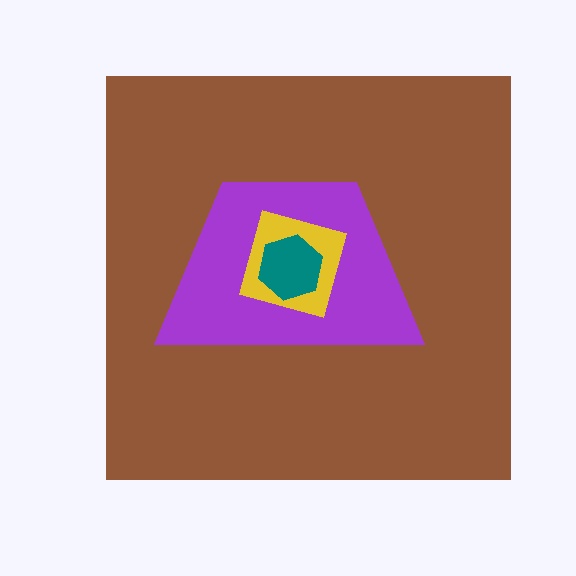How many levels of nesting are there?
4.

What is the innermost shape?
The teal hexagon.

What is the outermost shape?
The brown square.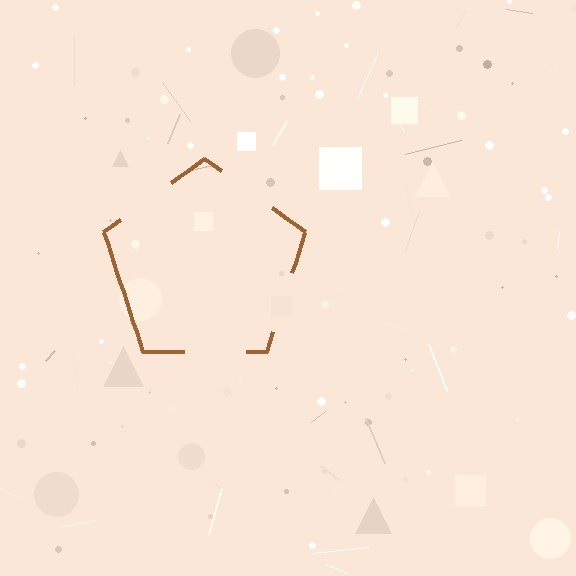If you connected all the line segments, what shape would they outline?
They would outline a pentagon.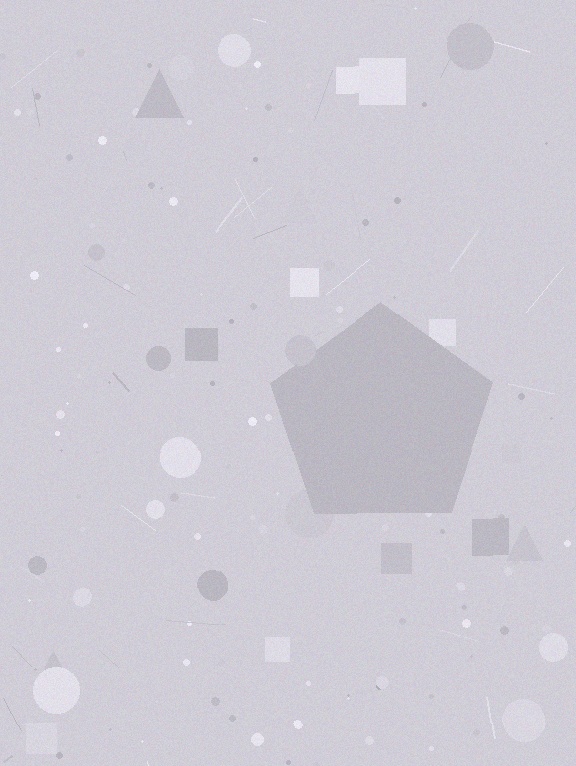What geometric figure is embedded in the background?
A pentagon is embedded in the background.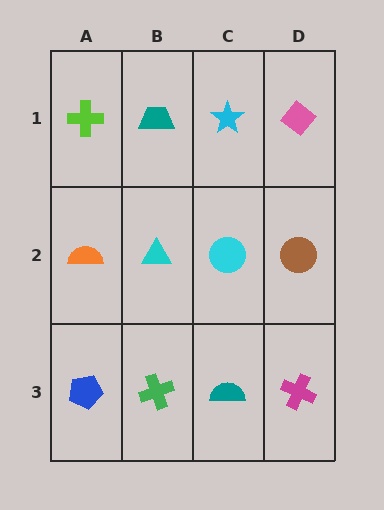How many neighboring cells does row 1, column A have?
2.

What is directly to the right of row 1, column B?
A cyan star.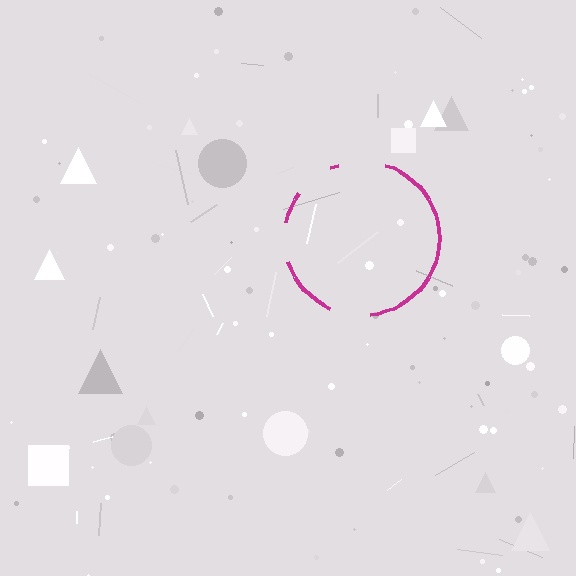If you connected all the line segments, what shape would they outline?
They would outline a circle.